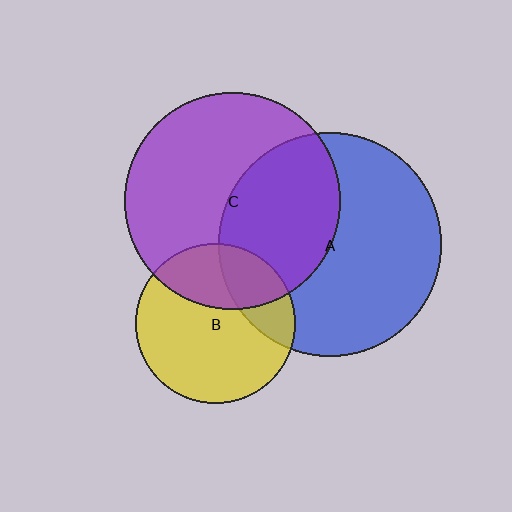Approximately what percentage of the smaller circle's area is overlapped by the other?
Approximately 25%.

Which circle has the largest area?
Circle A (blue).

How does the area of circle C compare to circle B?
Approximately 1.8 times.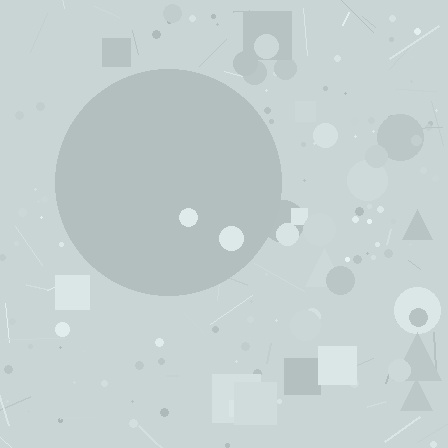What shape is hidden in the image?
A circle is hidden in the image.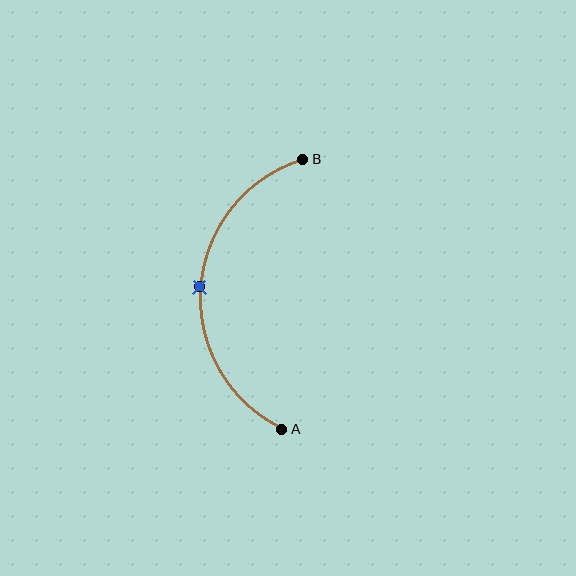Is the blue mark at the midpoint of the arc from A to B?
Yes. The blue mark lies on the arc at equal arc-length from both A and B — it is the arc midpoint.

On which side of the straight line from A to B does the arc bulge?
The arc bulges to the left of the straight line connecting A and B.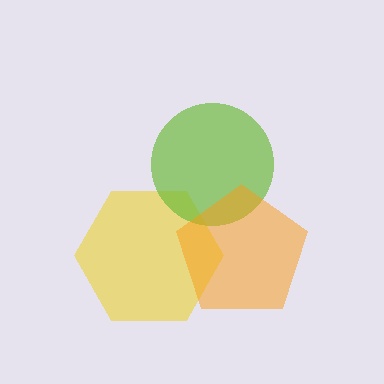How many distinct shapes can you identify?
There are 3 distinct shapes: a yellow hexagon, a lime circle, an orange pentagon.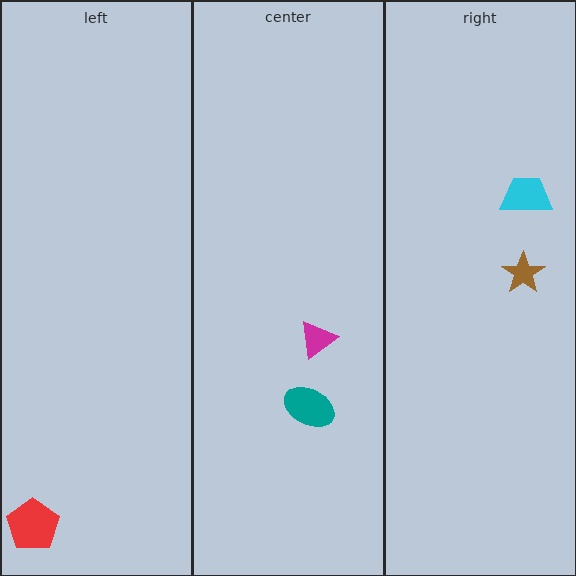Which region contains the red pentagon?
The left region.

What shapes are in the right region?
The cyan trapezoid, the brown star.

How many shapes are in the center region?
2.